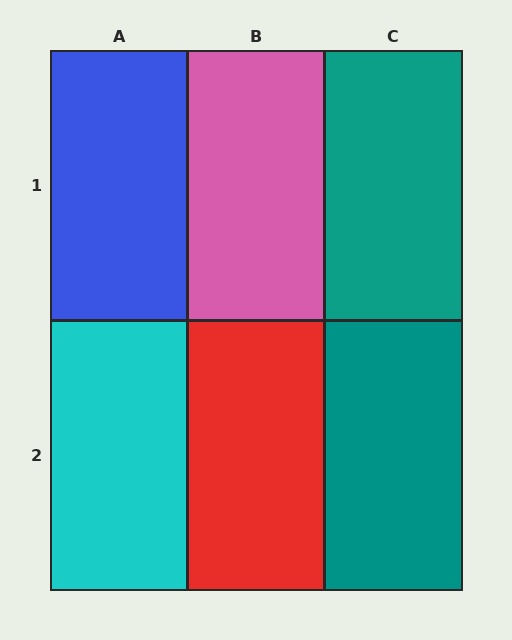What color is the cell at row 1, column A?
Blue.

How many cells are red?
1 cell is red.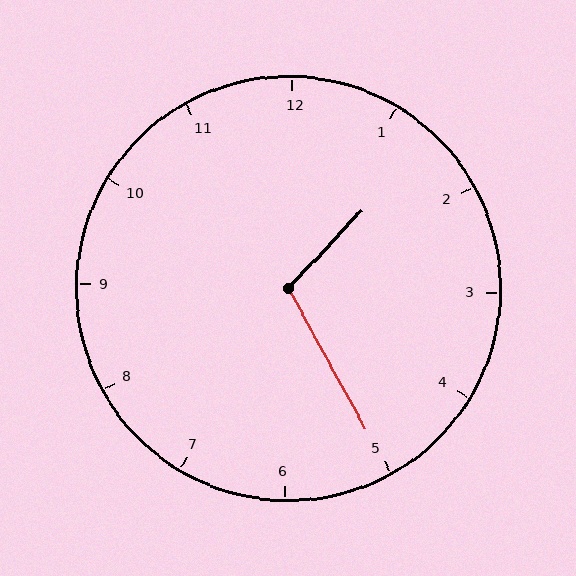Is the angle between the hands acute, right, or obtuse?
It is obtuse.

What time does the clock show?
1:25.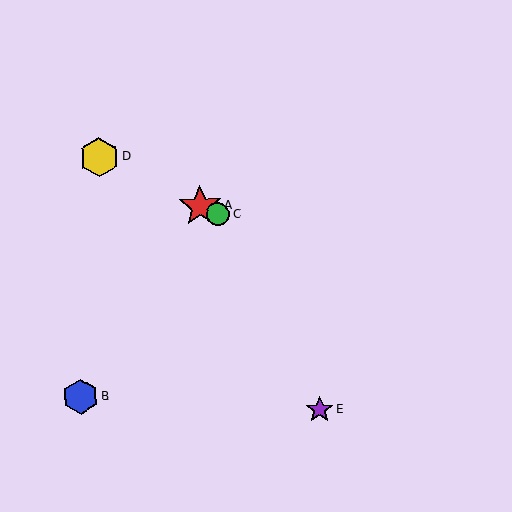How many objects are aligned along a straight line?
3 objects (A, C, D) are aligned along a straight line.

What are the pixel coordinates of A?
Object A is at (200, 206).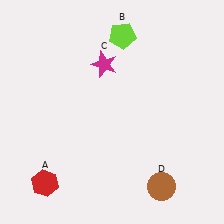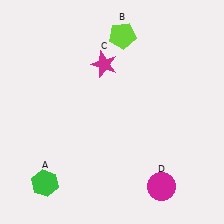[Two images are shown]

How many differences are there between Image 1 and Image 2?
There are 2 differences between the two images.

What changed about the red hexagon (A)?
In Image 1, A is red. In Image 2, it changed to green.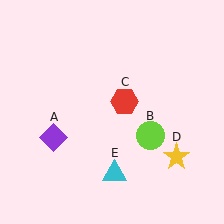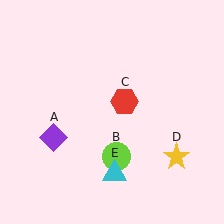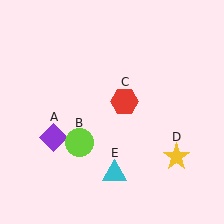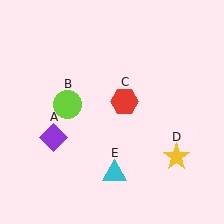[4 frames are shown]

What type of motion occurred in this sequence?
The lime circle (object B) rotated clockwise around the center of the scene.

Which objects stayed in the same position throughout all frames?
Purple diamond (object A) and red hexagon (object C) and yellow star (object D) and cyan triangle (object E) remained stationary.